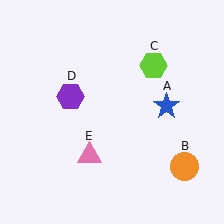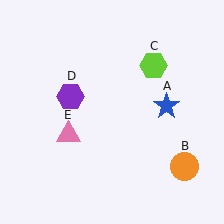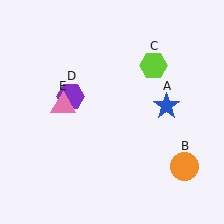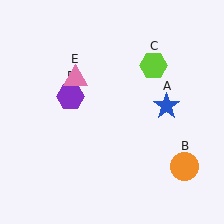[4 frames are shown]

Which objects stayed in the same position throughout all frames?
Blue star (object A) and orange circle (object B) and lime hexagon (object C) and purple hexagon (object D) remained stationary.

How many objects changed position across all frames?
1 object changed position: pink triangle (object E).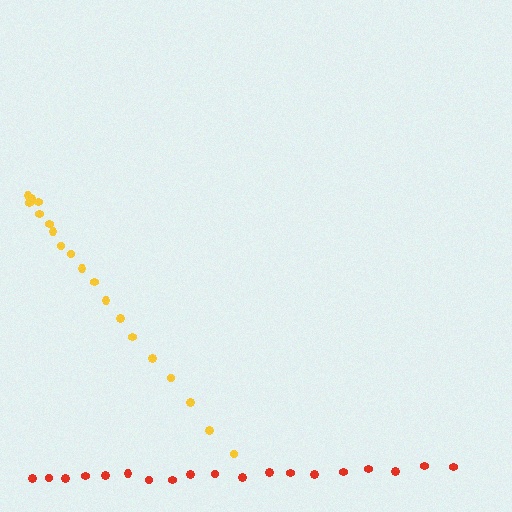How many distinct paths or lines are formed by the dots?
There are 2 distinct paths.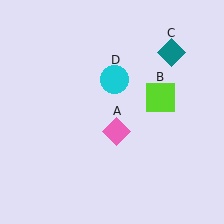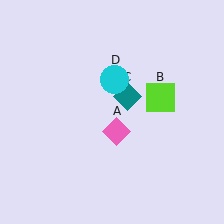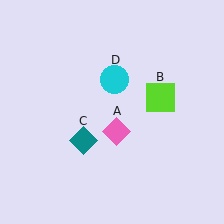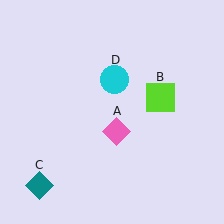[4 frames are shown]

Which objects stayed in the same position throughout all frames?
Pink diamond (object A) and lime square (object B) and cyan circle (object D) remained stationary.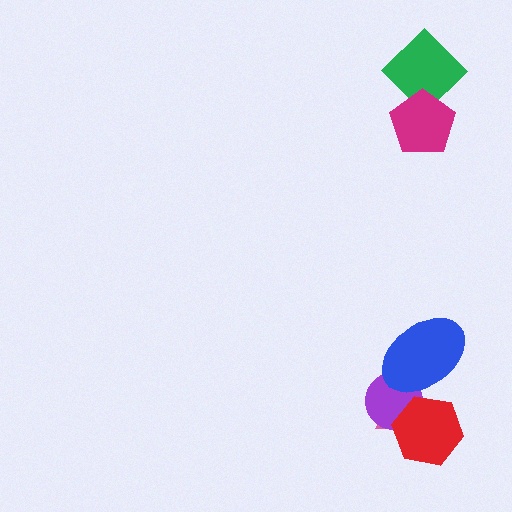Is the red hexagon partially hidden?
No, no other shape covers it.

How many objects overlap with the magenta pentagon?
1 object overlaps with the magenta pentagon.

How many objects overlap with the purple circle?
3 objects overlap with the purple circle.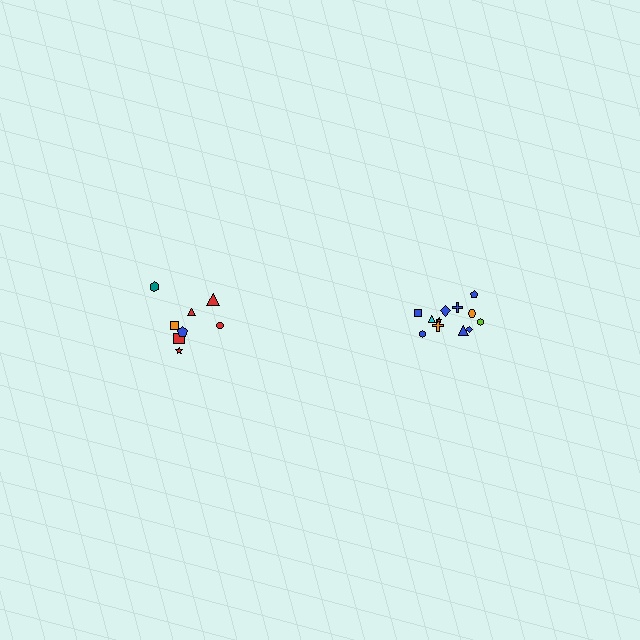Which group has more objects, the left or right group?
The right group.